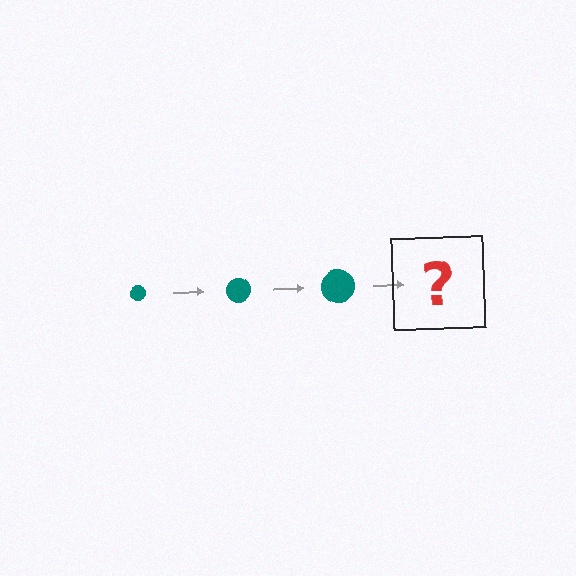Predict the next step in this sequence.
The next step is a teal circle, larger than the previous one.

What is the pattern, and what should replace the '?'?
The pattern is that the circle gets progressively larger each step. The '?' should be a teal circle, larger than the previous one.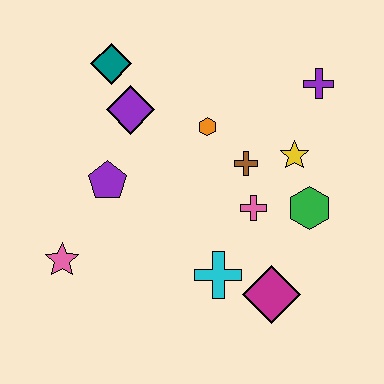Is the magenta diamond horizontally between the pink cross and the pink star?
No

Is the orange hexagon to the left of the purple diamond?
No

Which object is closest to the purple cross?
The yellow star is closest to the purple cross.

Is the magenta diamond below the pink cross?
Yes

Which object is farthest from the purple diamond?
The magenta diamond is farthest from the purple diamond.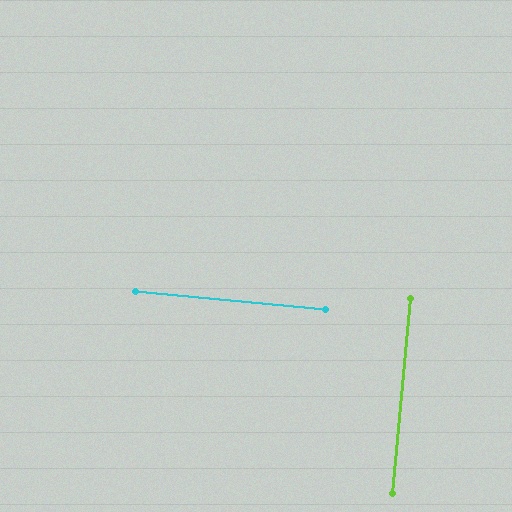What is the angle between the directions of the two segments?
Approximately 90 degrees.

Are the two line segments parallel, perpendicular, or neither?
Perpendicular — they meet at approximately 90°.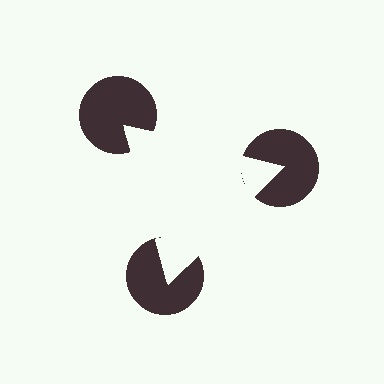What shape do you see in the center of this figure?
An illusory triangle — its edges are inferred from the aligned wedge cuts in the pac-man discs, not physically drawn.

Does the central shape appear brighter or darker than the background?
It typically appears slightly brighter than the background, even though no actual brightness change is drawn.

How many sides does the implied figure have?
3 sides.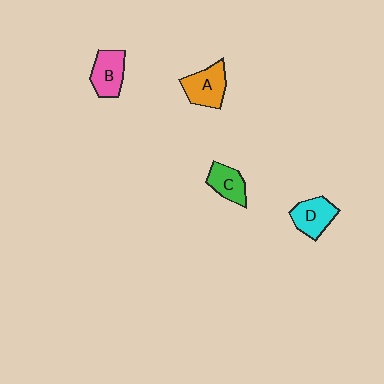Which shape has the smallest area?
Shape C (green).